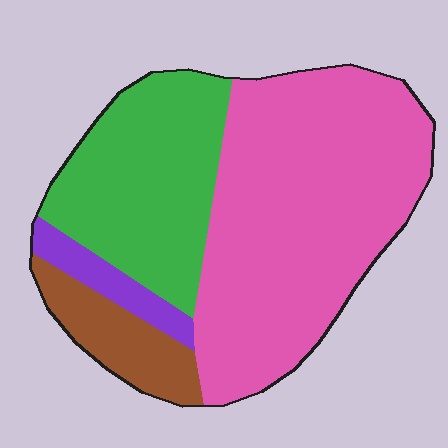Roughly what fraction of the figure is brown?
Brown takes up about one tenth (1/10) of the figure.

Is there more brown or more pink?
Pink.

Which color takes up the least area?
Purple, at roughly 5%.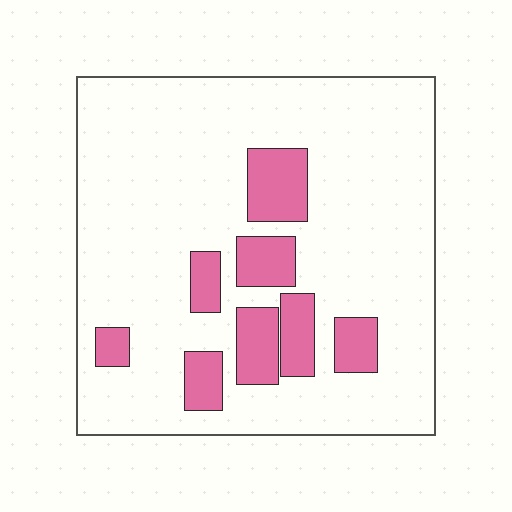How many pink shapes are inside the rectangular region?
8.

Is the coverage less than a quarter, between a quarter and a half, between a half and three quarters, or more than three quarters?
Less than a quarter.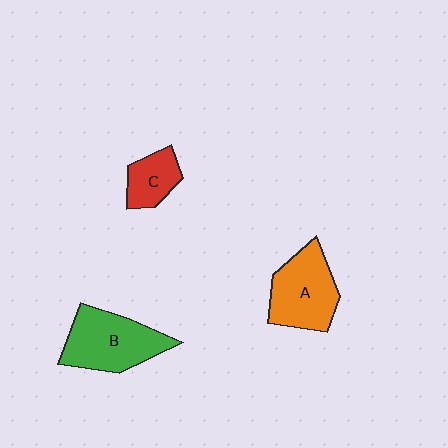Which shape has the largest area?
Shape B (green).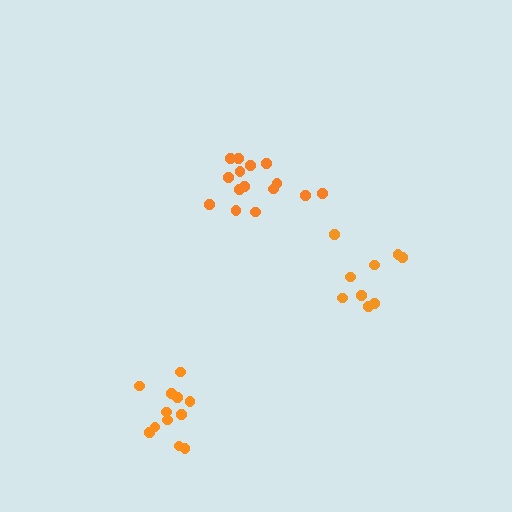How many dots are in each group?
Group 1: 9 dots, Group 2: 12 dots, Group 3: 15 dots (36 total).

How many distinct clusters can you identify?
There are 3 distinct clusters.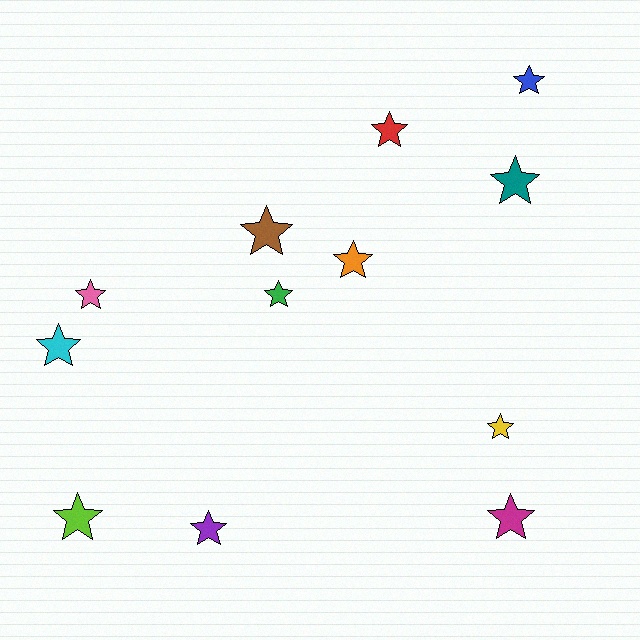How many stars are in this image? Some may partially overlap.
There are 12 stars.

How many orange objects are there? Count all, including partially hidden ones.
There is 1 orange object.